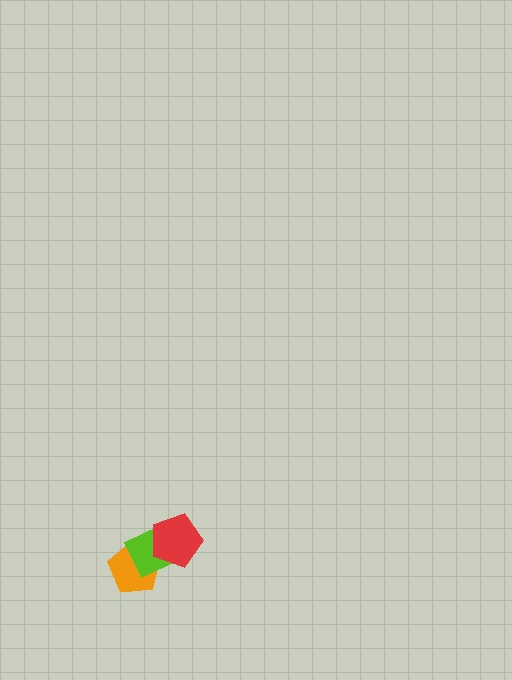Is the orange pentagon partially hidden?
Yes, it is partially covered by another shape.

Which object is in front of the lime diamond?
The red pentagon is in front of the lime diamond.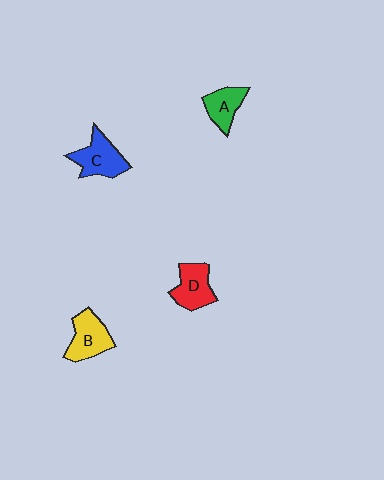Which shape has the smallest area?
Shape A (green).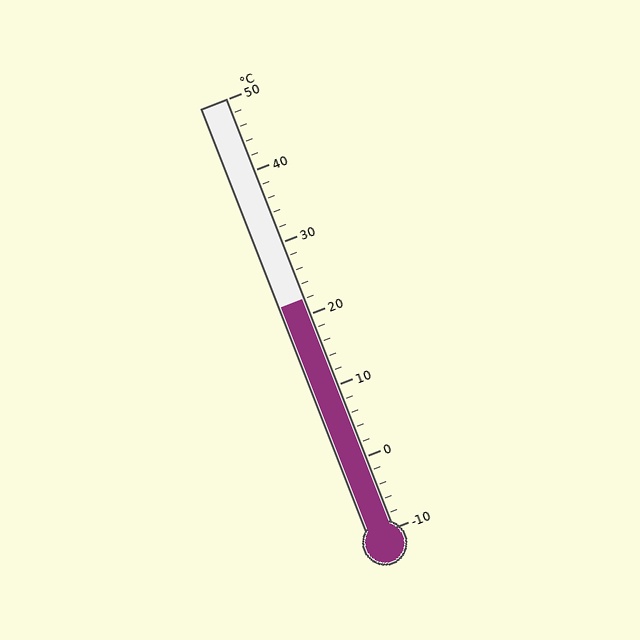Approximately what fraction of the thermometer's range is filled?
The thermometer is filled to approximately 55% of its range.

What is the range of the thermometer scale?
The thermometer scale ranges from -10°C to 50°C.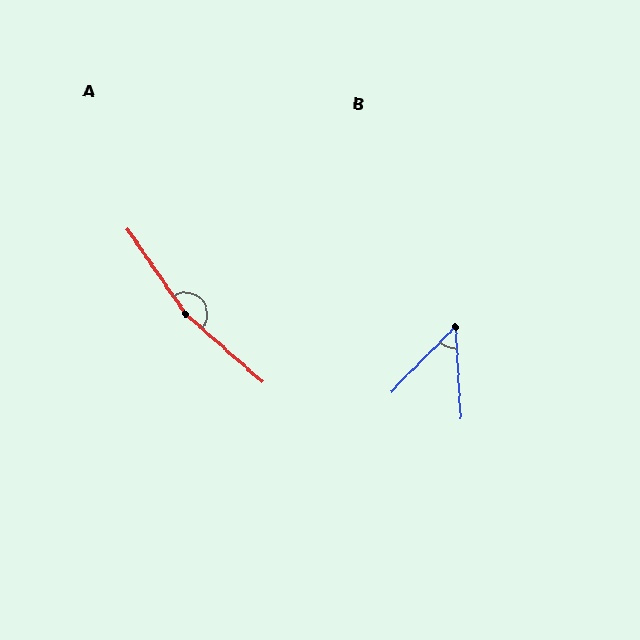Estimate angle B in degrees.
Approximately 48 degrees.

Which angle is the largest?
A, at approximately 166 degrees.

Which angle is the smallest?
B, at approximately 48 degrees.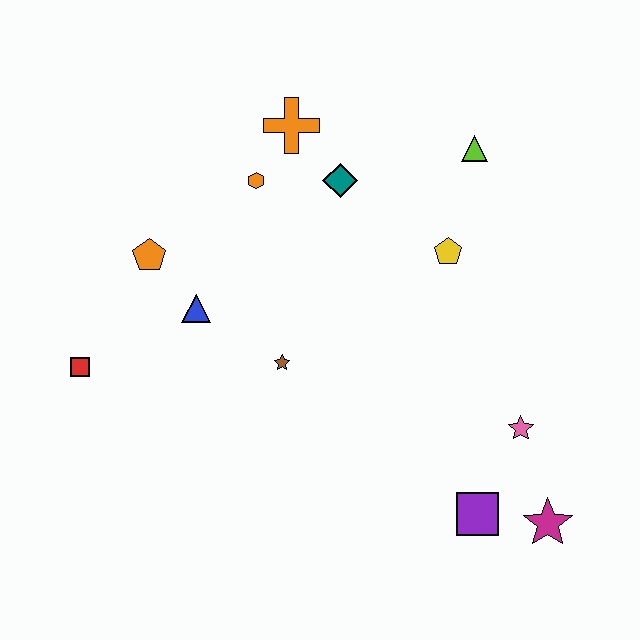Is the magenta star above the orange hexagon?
No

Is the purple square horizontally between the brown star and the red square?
No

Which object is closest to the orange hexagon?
The orange cross is closest to the orange hexagon.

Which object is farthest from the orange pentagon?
The magenta star is farthest from the orange pentagon.